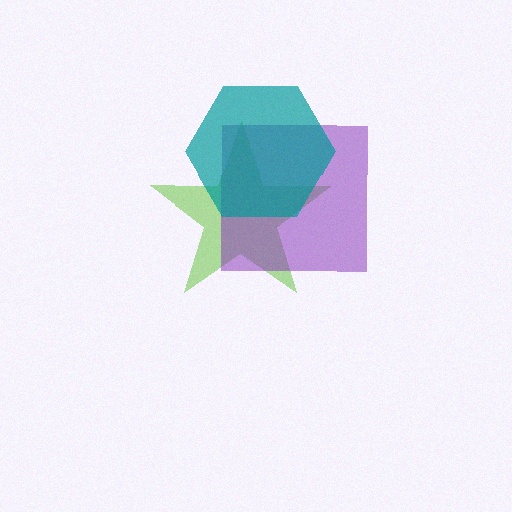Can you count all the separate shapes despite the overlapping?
Yes, there are 3 separate shapes.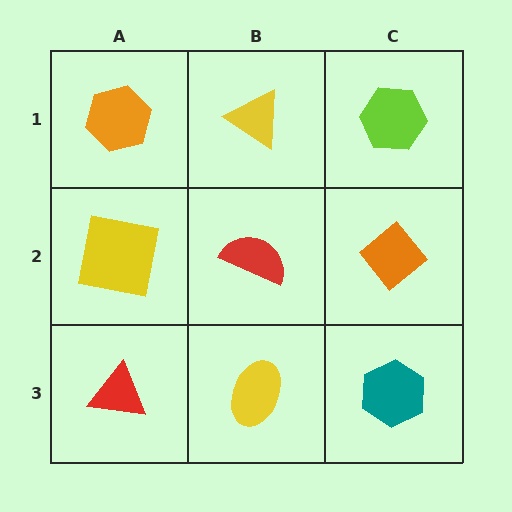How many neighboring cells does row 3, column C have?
2.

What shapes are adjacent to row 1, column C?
An orange diamond (row 2, column C), a yellow triangle (row 1, column B).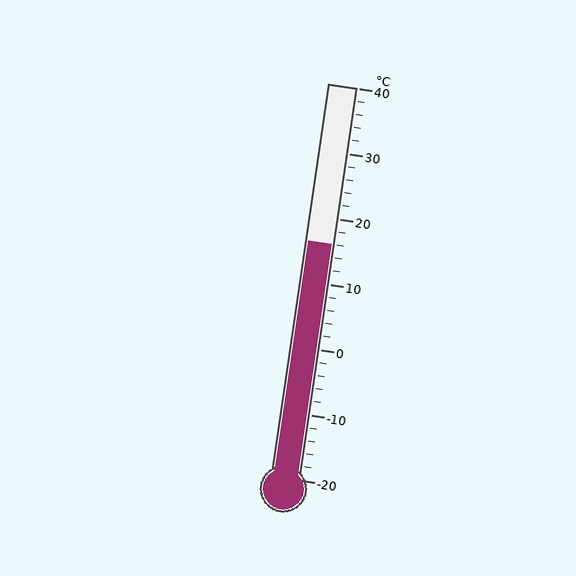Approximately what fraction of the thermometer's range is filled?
The thermometer is filled to approximately 60% of its range.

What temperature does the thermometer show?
The thermometer shows approximately 16°C.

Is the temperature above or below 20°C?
The temperature is below 20°C.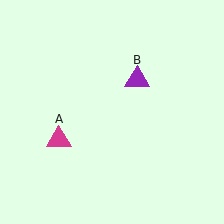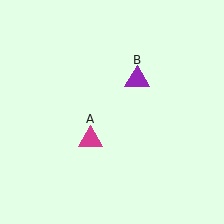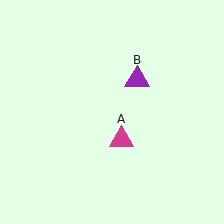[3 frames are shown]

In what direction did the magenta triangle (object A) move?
The magenta triangle (object A) moved right.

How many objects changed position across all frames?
1 object changed position: magenta triangle (object A).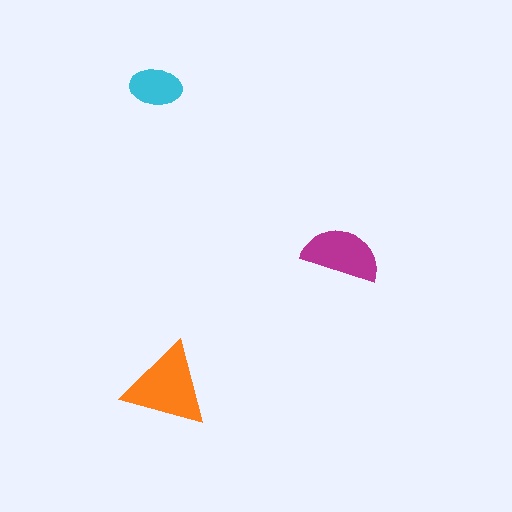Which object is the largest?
The orange triangle.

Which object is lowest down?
The orange triangle is bottommost.